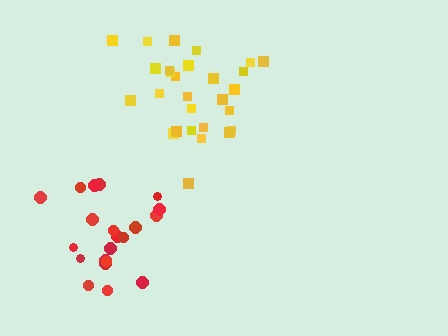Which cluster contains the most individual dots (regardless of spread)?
Yellow (28).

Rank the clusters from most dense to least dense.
red, yellow.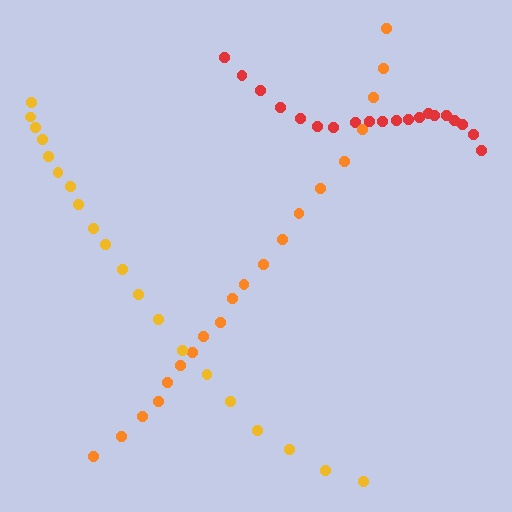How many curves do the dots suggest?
There are 3 distinct paths.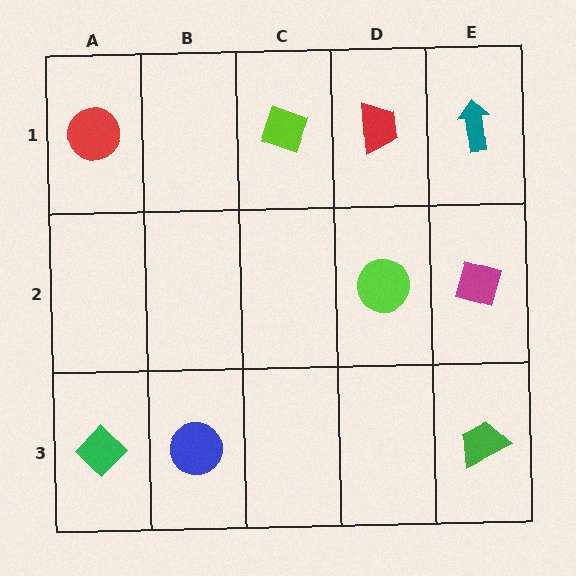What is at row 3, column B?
A blue circle.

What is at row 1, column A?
A red circle.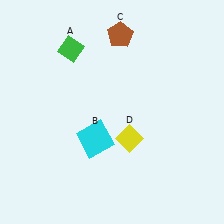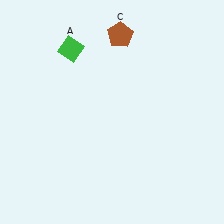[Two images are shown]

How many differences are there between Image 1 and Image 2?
There are 2 differences between the two images.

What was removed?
The cyan square (B), the yellow diamond (D) were removed in Image 2.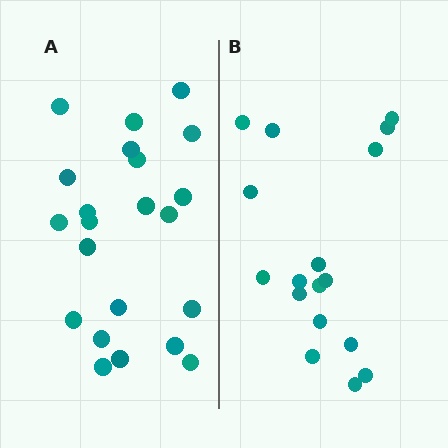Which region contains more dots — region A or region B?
Region A (the left region) has more dots.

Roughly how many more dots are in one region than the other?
Region A has about 5 more dots than region B.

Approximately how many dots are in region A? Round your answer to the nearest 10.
About 20 dots. (The exact count is 22, which rounds to 20.)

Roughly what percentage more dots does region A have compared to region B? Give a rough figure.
About 30% more.